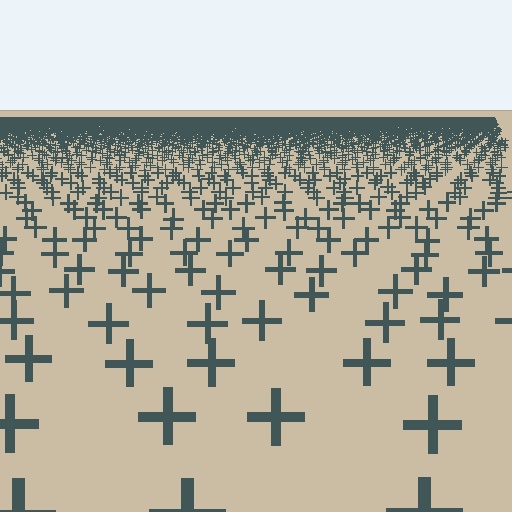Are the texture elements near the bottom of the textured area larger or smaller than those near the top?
Larger. Near the bottom, elements are closer to the viewer and appear at a bigger on-screen size.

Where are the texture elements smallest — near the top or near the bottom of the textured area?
Near the top.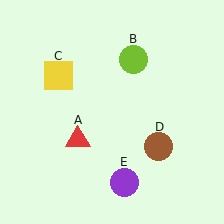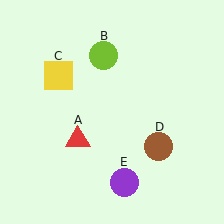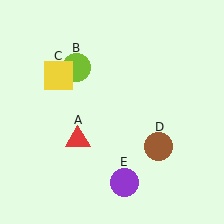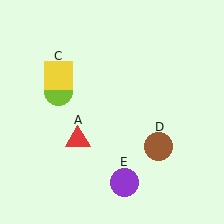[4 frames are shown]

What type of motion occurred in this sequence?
The lime circle (object B) rotated counterclockwise around the center of the scene.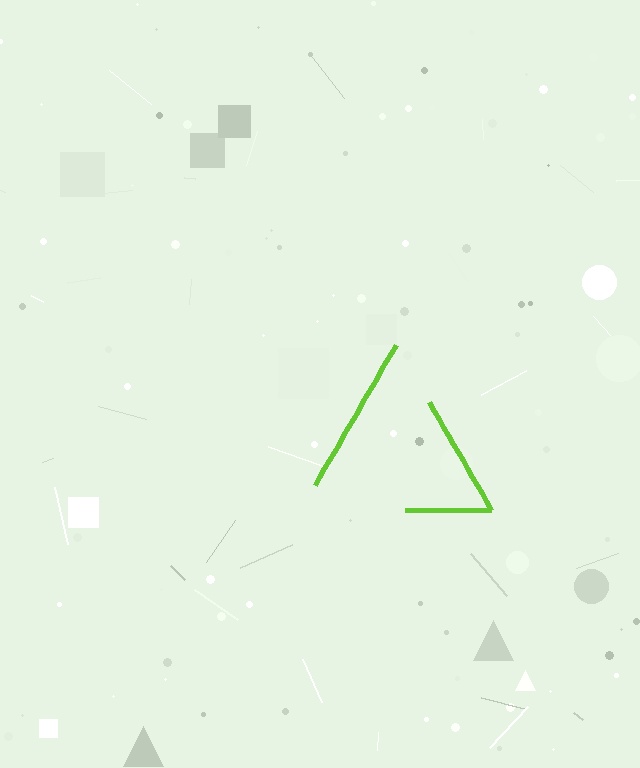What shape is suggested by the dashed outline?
The dashed outline suggests a triangle.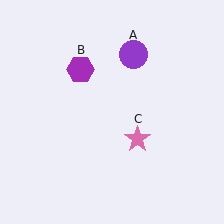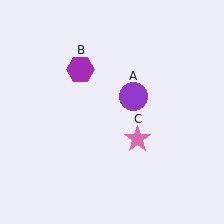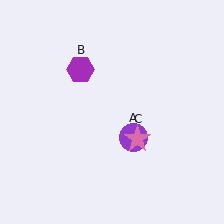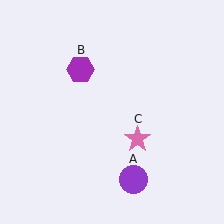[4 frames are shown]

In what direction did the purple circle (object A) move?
The purple circle (object A) moved down.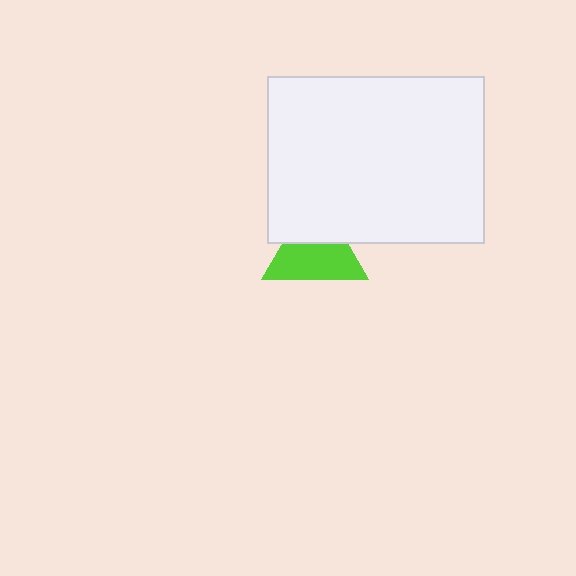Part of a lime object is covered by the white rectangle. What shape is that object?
It is a triangle.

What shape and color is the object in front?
The object in front is a white rectangle.